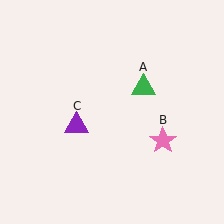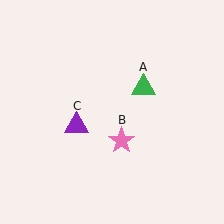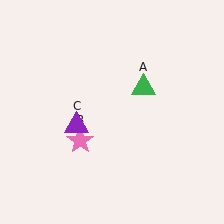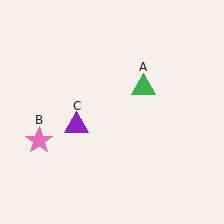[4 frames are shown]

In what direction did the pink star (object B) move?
The pink star (object B) moved left.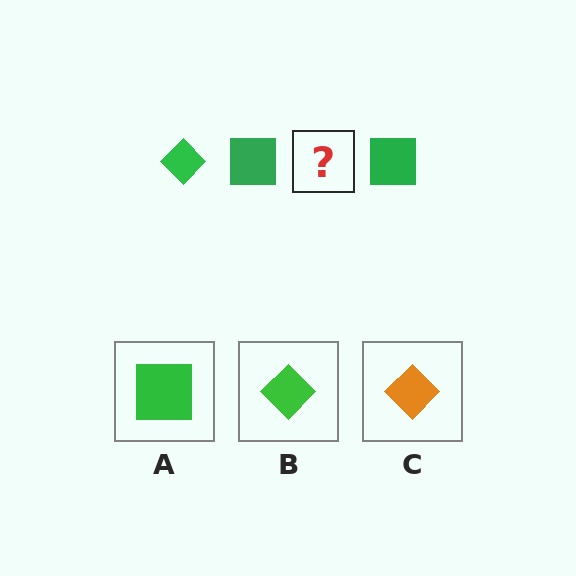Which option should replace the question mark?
Option B.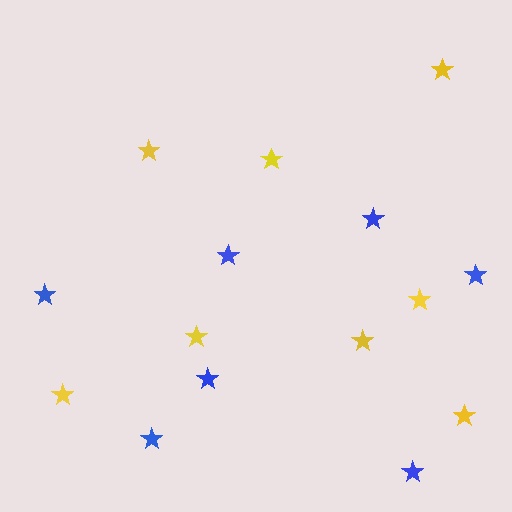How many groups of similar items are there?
There are 2 groups: one group of blue stars (7) and one group of yellow stars (8).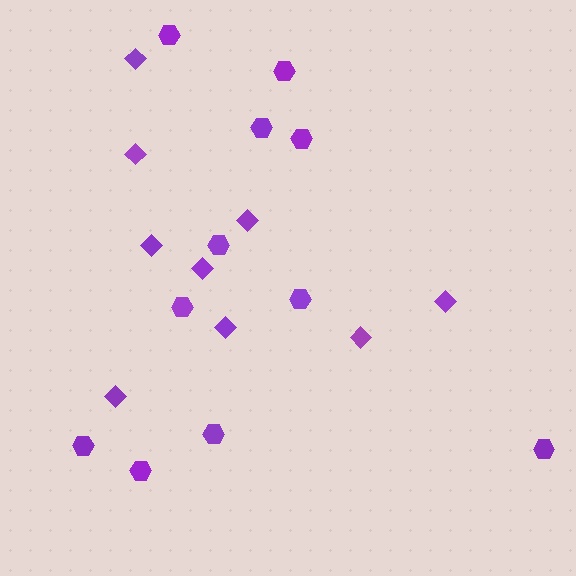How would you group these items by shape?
There are 2 groups: one group of diamonds (9) and one group of hexagons (11).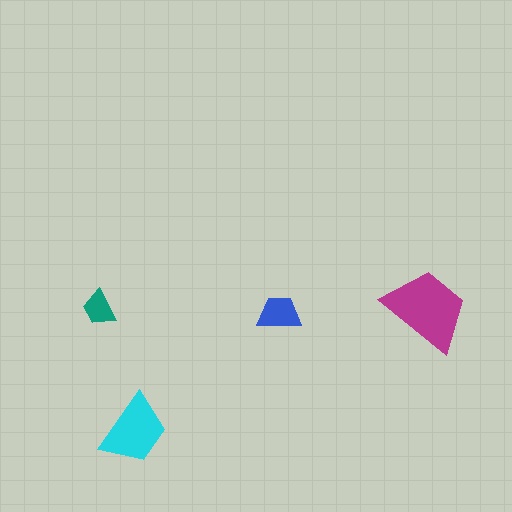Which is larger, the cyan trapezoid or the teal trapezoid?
The cyan one.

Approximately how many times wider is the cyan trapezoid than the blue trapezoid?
About 1.5 times wider.